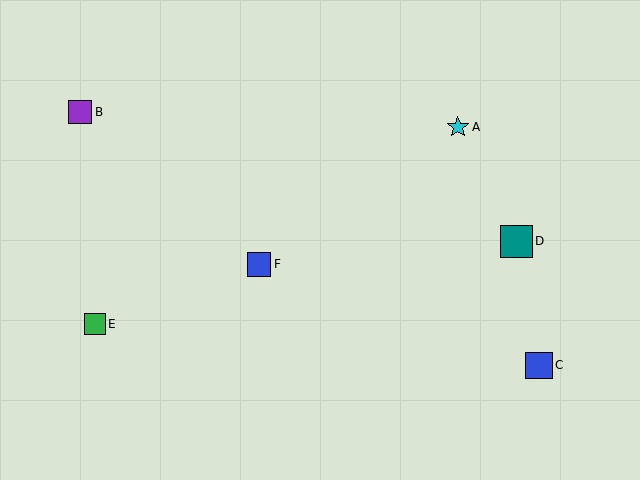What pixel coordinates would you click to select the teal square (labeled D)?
Click at (517, 241) to select the teal square D.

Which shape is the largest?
The teal square (labeled D) is the largest.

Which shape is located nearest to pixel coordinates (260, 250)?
The blue square (labeled F) at (259, 264) is nearest to that location.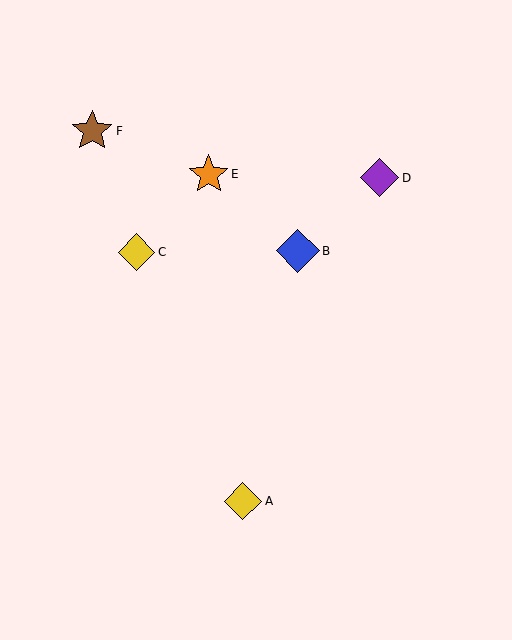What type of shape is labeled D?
Shape D is a purple diamond.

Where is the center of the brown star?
The center of the brown star is at (92, 131).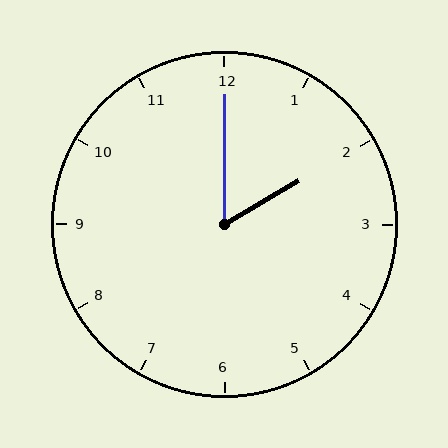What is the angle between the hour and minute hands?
Approximately 60 degrees.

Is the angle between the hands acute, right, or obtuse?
It is acute.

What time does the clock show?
2:00.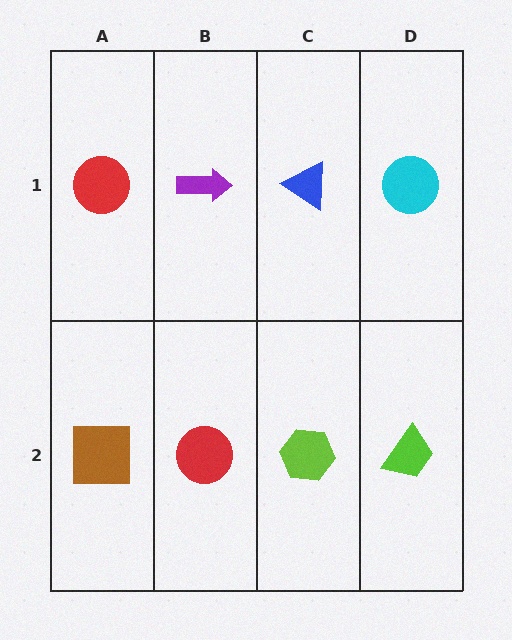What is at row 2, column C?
A lime hexagon.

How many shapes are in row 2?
4 shapes.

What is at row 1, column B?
A purple arrow.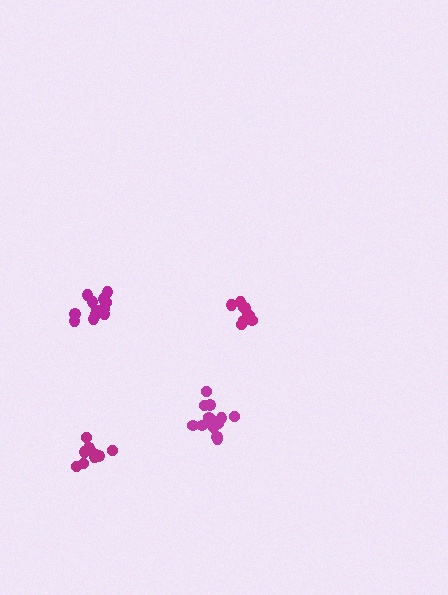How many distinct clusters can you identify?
There are 4 distinct clusters.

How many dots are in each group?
Group 1: 13 dots, Group 2: 10 dots, Group 3: 10 dots, Group 4: 12 dots (45 total).